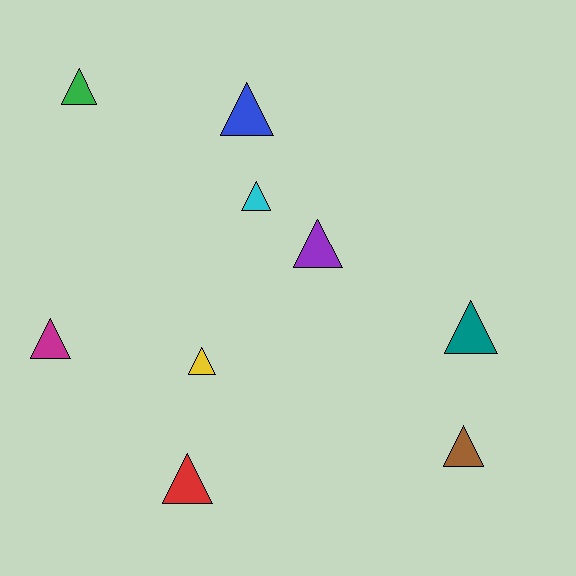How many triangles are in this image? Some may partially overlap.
There are 9 triangles.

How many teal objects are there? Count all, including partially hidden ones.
There is 1 teal object.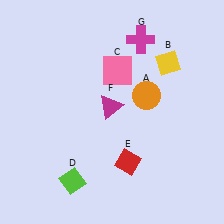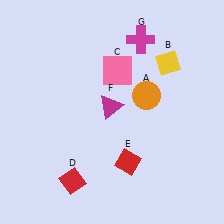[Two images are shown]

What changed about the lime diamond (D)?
In Image 1, D is lime. In Image 2, it changed to red.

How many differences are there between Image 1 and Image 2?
There is 1 difference between the two images.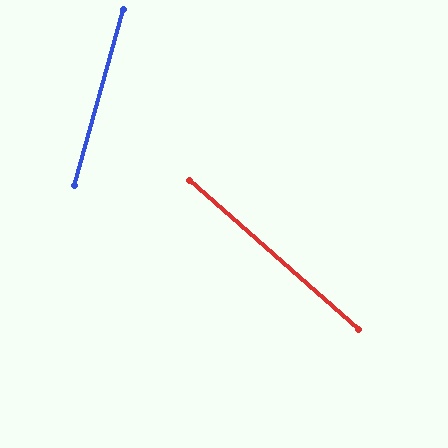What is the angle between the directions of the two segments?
Approximately 64 degrees.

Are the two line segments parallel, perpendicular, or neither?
Neither parallel nor perpendicular — they differ by about 64°.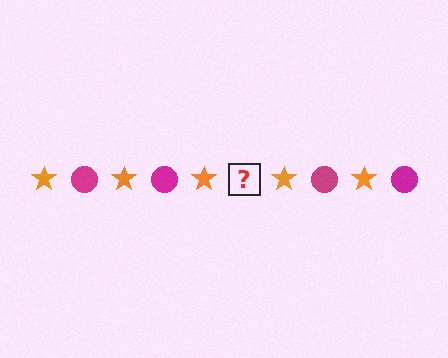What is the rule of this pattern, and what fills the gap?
The rule is that the pattern alternates between orange star and magenta circle. The gap should be filled with a magenta circle.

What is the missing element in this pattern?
The missing element is a magenta circle.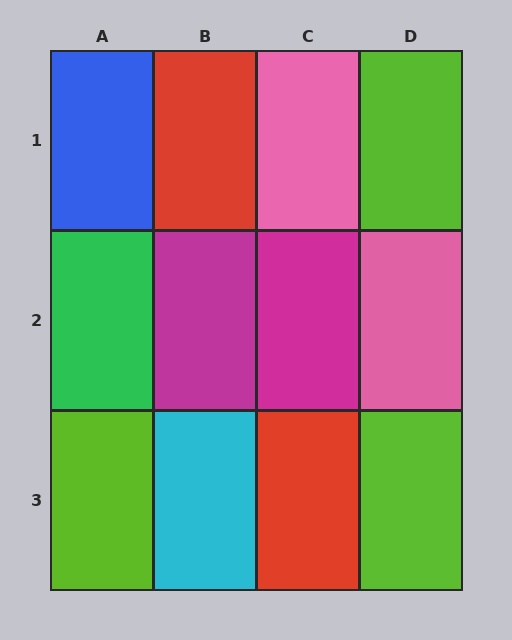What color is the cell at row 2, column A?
Green.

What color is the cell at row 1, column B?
Red.